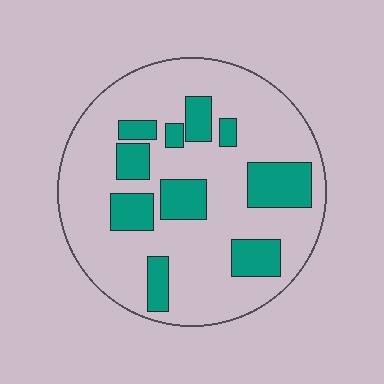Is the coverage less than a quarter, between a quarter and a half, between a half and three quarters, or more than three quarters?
Less than a quarter.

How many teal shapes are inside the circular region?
10.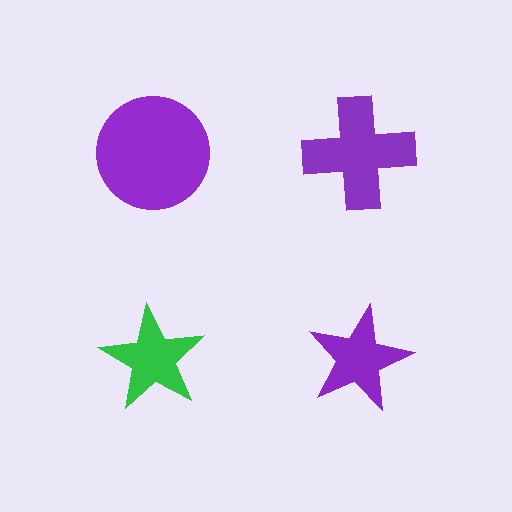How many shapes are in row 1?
2 shapes.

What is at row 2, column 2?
A purple star.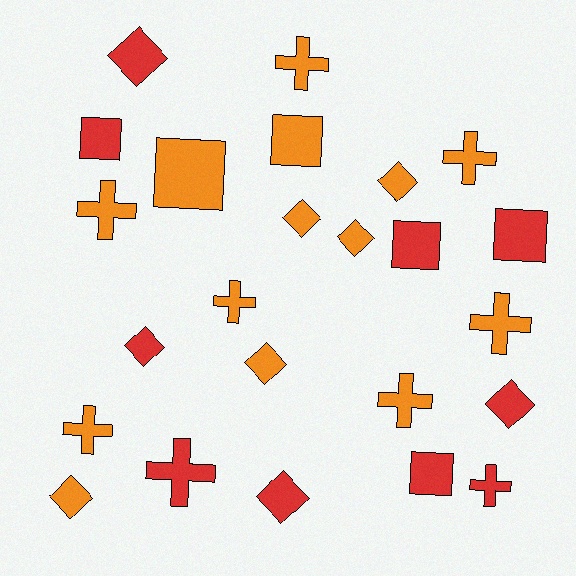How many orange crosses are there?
There are 7 orange crosses.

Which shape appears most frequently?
Diamond, with 9 objects.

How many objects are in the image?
There are 24 objects.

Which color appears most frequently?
Orange, with 14 objects.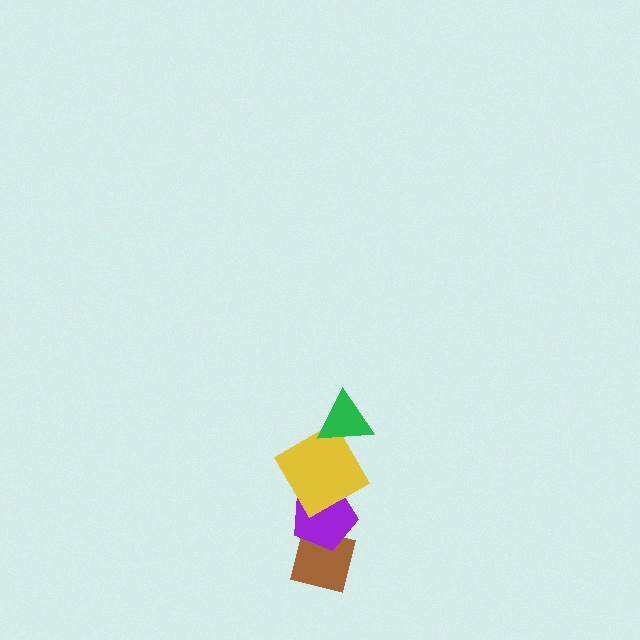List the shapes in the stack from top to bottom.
From top to bottom: the green triangle, the yellow square, the purple pentagon, the brown square.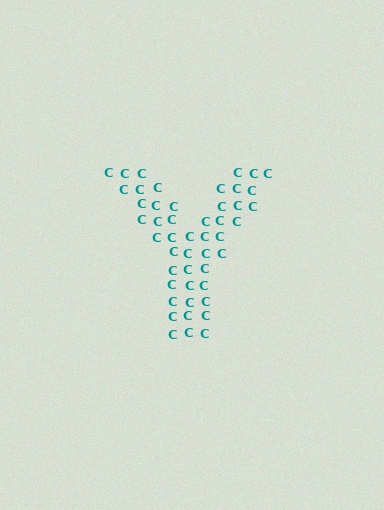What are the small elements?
The small elements are letter C's.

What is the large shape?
The large shape is the letter Y.